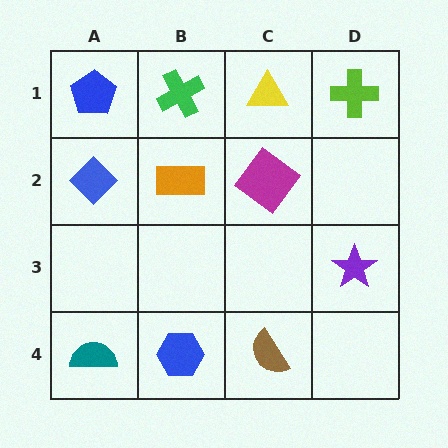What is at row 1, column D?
A lime cross.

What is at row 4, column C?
A brown semicircle.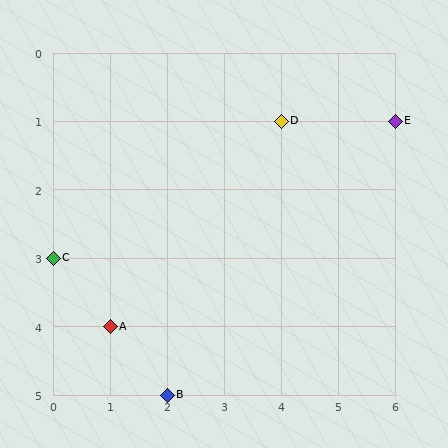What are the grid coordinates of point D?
Point D is at grid coordinates (4, 1).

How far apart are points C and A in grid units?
Points C and A are 1 column and 1 row apart (about 1.4 grid units diagonally).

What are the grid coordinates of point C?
Point C is at grid coordinates (0, 3).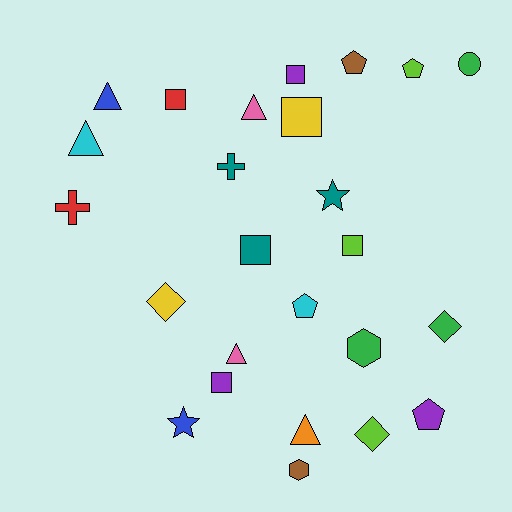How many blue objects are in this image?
There are 2 blue objects.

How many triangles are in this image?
There are 5 triangles.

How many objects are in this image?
There are 25 objects.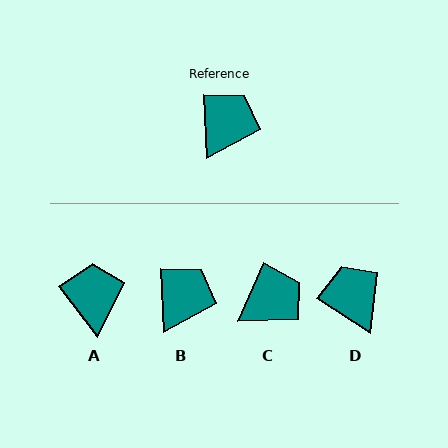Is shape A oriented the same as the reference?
No, it is off by about 35 degrees.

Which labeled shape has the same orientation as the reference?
B.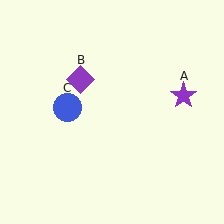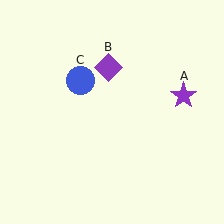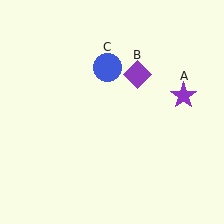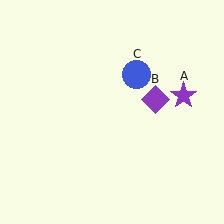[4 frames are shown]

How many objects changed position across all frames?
2 objects changed position: purple diamond (object B), blue circle (object C).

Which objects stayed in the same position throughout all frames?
Purple star (object A) remained stationary.